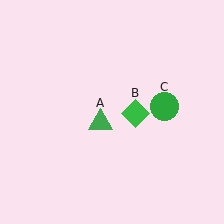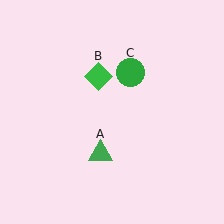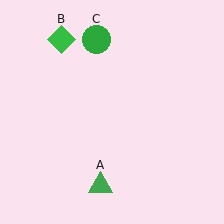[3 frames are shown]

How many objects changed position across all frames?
3 objects changed position: green triangle (object A), green diamond (object B), green circle (object C).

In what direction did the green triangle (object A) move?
The green triangle (object A) moved down.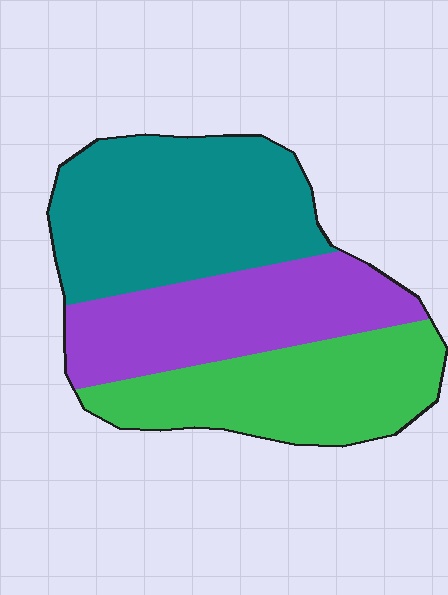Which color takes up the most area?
Teal, at roughly 40%.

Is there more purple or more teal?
Teal.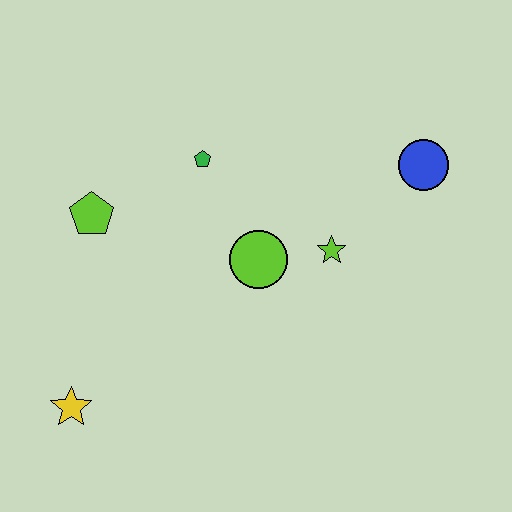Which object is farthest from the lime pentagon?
The blue circle is farthest from the lime pentagon.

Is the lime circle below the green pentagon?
Yes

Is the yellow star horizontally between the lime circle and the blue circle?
No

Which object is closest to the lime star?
The lime circle is closest to the lime star.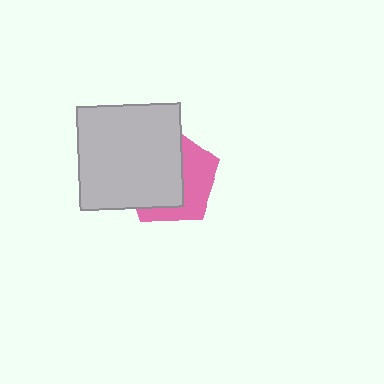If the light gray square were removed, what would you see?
You would see the complete pink pentagon.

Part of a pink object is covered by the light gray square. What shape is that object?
It is a pentagon.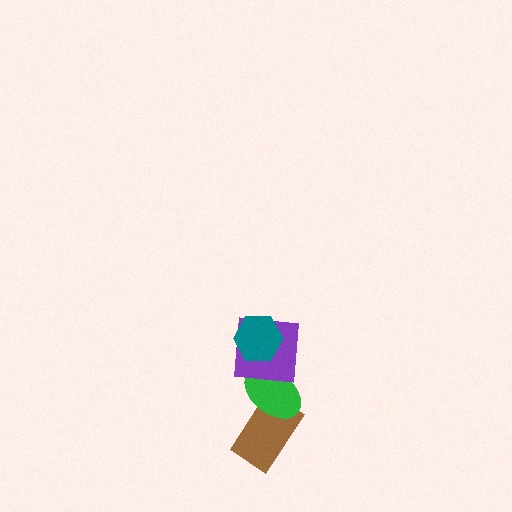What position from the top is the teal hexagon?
The teal hexagon is 1st from the top.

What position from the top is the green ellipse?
The green ellipse is 3rd from the top.